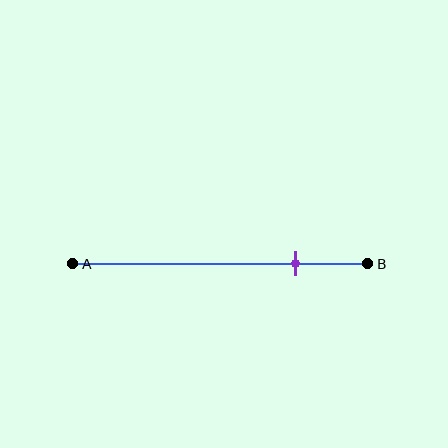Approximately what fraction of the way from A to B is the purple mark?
The purple mark is approximately 75% of the way from A to B.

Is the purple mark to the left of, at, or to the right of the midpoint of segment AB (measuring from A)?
The purple mark is to the right of the midpoint of segment AB.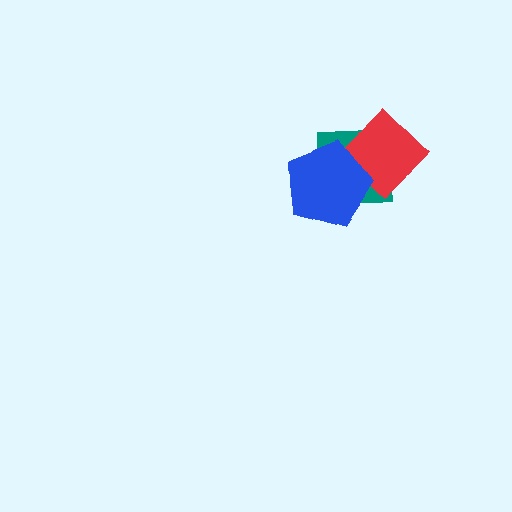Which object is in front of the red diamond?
The blue pentagon is in front of the red diamond.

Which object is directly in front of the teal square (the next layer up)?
The red diamond is directly in front of the teal square.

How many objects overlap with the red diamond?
2 objects overlap with the red diamond.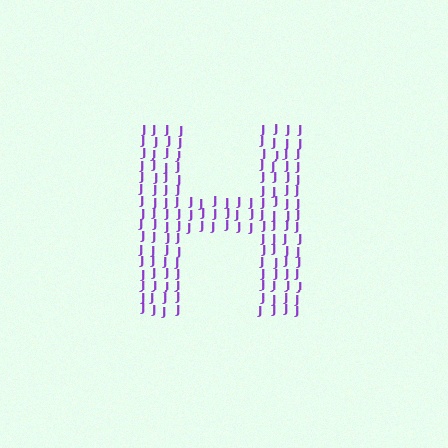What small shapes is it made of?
It is made of small letter J's.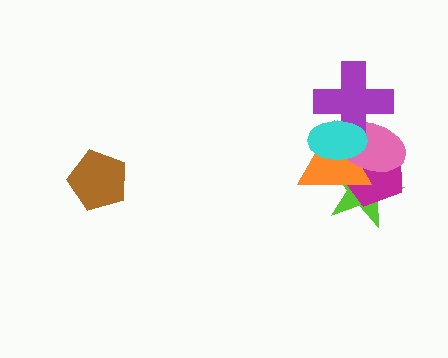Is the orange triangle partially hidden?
Yes, it is partially covered by another shape.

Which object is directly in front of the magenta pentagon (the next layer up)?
The orange triangle is directly in front of the magenta pentagon.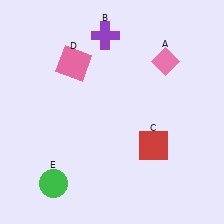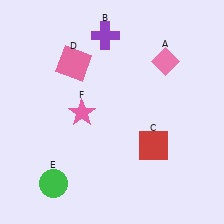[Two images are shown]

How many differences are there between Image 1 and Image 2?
There is 1 difference between the two images.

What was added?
A pink star (F) was added in Image 2.